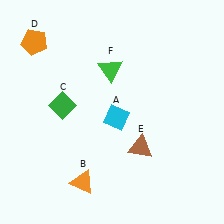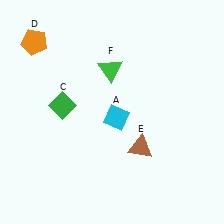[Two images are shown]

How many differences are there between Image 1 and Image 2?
There is 1 difference between the two images.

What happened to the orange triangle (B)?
The orange triangle (B) was removed in Image 2. It was in the bottom-left area of Image 1.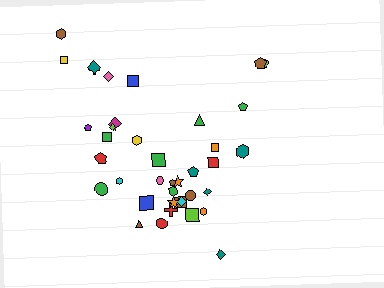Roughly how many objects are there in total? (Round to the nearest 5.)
Roughly 40 objects in total.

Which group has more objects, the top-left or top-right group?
The top-left group.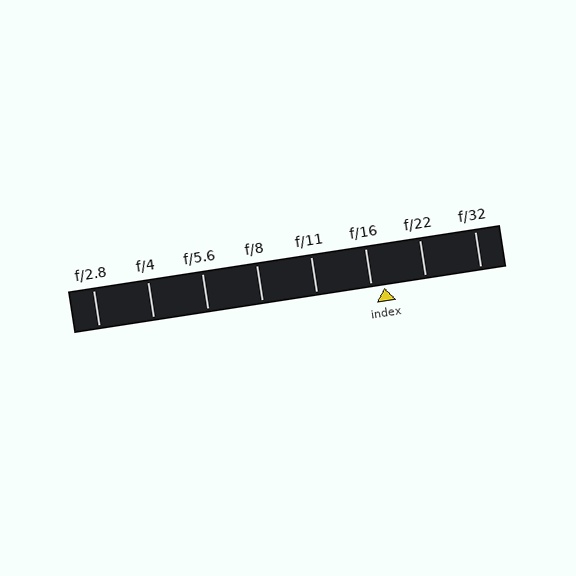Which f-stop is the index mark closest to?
The index mark is closest to f/16.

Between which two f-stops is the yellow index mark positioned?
The index mark is between f/16 and f/22.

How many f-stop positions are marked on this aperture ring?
There are 8 f-stop positions marked.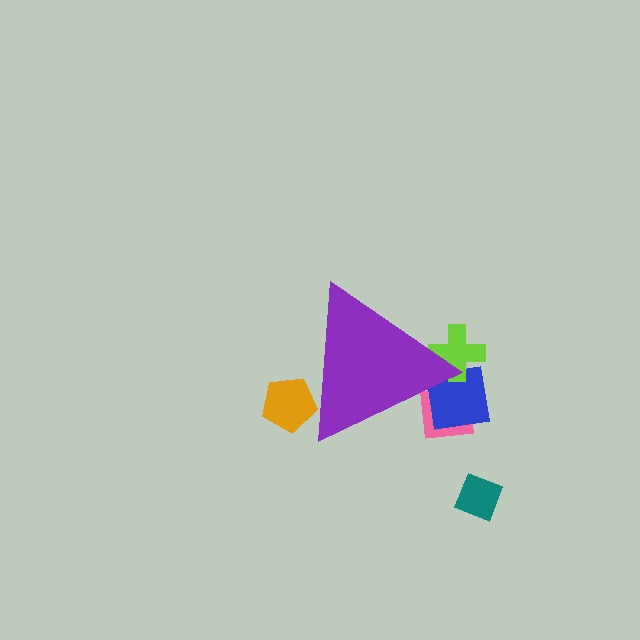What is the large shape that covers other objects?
A purple triangle.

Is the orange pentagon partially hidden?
Yes, the orange pentagon is partially hidden behind the purple triangle.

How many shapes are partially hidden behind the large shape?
4 shapes are partially hidden.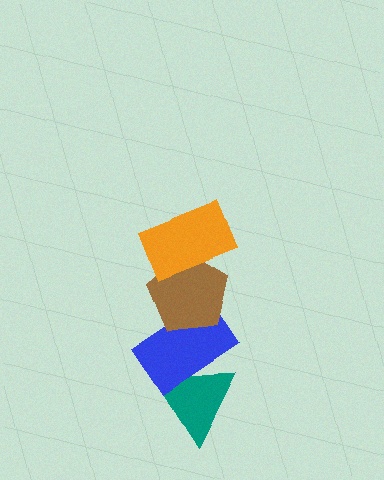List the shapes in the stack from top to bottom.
From top to bottom: the orange rectangle, the brown pentagon, the blue rectangle, the teal triangle.